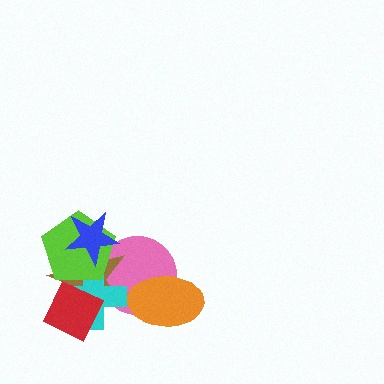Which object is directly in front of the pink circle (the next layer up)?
The brown star is directly in front of the pink circle.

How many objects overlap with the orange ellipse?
1 object overlaps with the orange ellipse.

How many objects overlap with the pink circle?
5 objects overlap with the pink circle.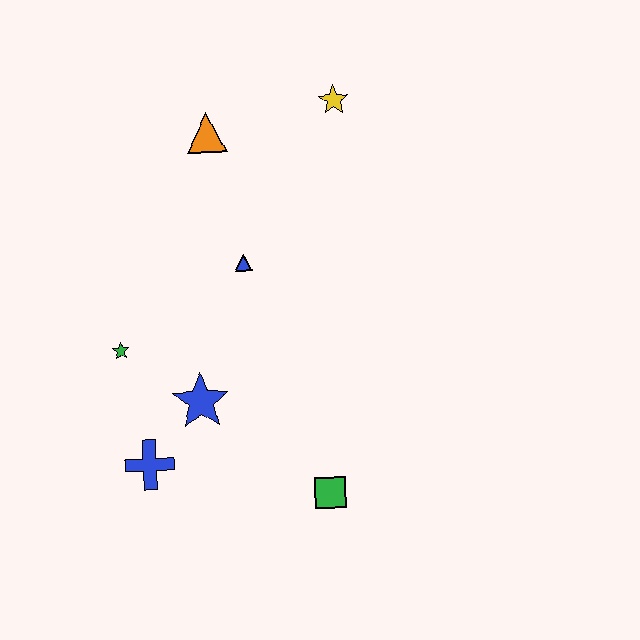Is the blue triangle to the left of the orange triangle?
No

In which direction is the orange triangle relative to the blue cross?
The orange triangle is above the blue cross.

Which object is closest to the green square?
The blue star is closest to the green square.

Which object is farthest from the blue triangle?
The green square is farthest from the blue triangle.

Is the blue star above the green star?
No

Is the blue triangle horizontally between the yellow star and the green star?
Yes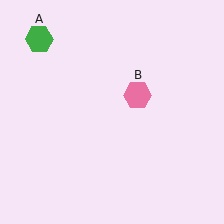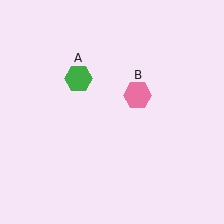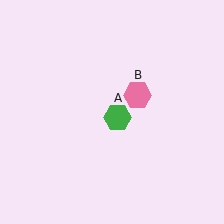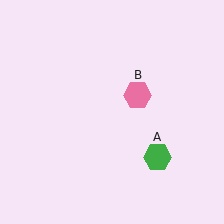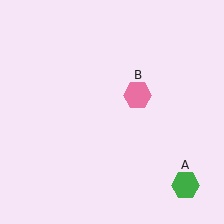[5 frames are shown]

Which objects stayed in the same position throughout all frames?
Pink hexagon (object B) remained stationary.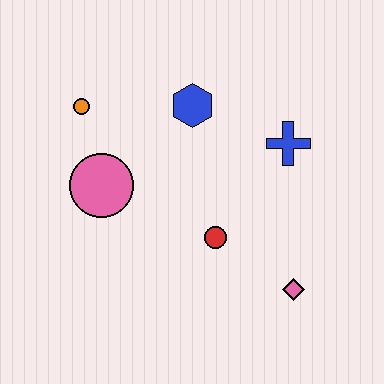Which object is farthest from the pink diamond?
The orange circle is farthest from the pink diamond.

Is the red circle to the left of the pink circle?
No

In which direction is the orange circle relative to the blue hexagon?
The orange circle is to the left of the blue hexagon.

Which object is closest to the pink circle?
The orange circle is closest to the pink circle.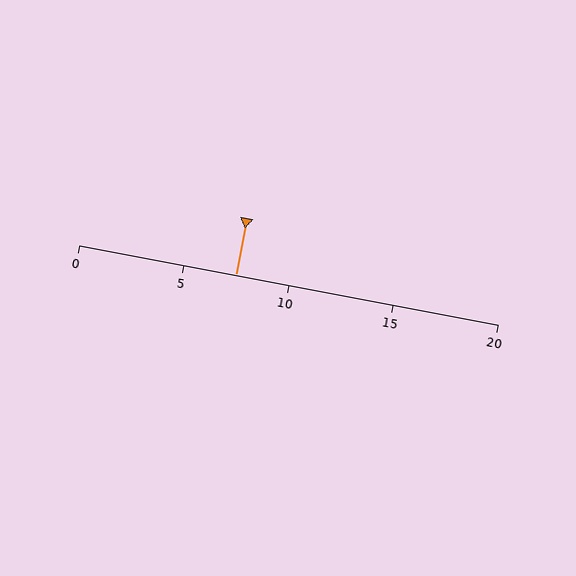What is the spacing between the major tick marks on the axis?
The major ticks are spaced 5 apart.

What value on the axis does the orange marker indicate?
The marker indicates approximately 7.5.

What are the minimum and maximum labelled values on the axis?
The axis runs from 0 to 20.